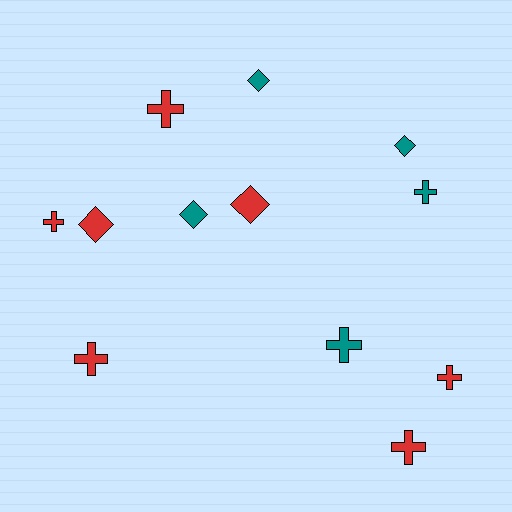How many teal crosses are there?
There are 2 teal crosses.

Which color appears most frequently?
Red, with 7 objects.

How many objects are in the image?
There are 12 objects.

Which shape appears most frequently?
Cross, with 7 objects.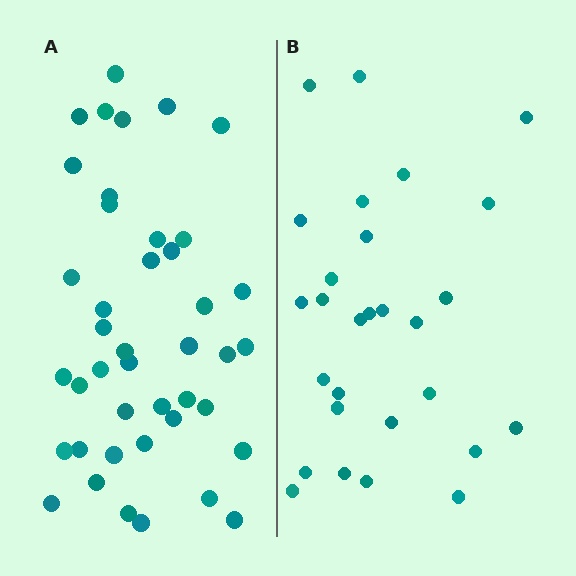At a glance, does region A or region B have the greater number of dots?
Region A (the left region) has more dots.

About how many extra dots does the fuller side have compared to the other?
Region A has approximately 15 more dots than region B.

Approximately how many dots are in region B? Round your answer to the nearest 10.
About 30 dots. (The exact count is 28, which rounds to 30.)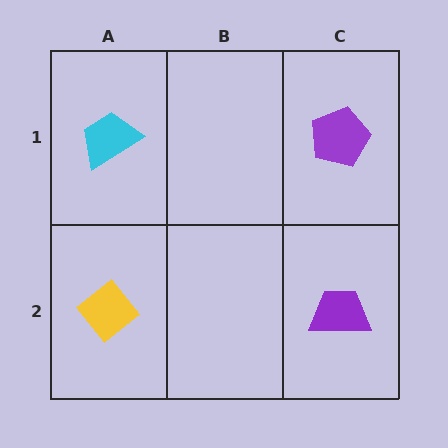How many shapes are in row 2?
2 shapes.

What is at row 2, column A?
A yellow diamond.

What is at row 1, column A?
A cyan trapezoid.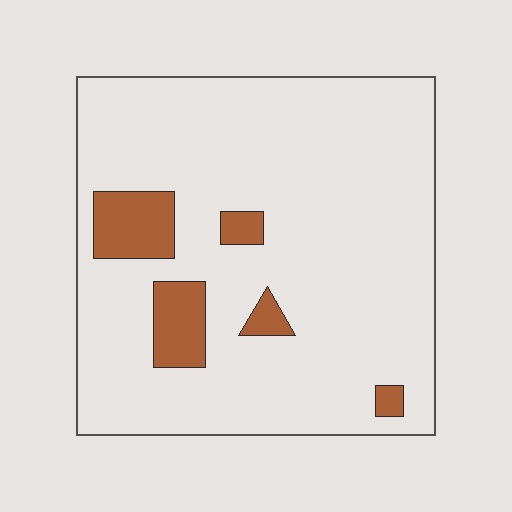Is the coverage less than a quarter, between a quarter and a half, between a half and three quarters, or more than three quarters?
Less than a quarter.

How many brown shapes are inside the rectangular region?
5.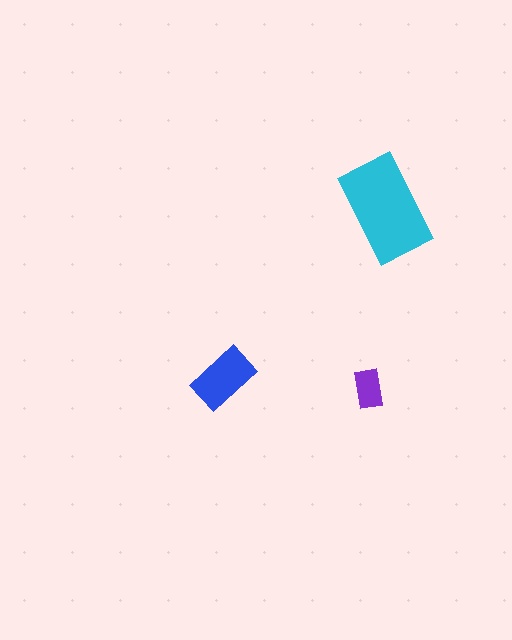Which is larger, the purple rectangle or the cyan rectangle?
The cyan one.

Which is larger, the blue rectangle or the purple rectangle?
The blue one.